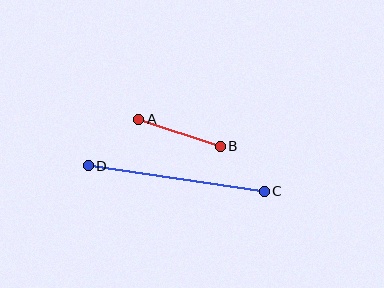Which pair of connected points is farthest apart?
Points C and D are farthest apart.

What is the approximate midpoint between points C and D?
The midpoint is at approximately (176, 178) pixels.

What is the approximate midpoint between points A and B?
The midpoint is at approximately (180, 133) pixels.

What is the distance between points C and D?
The distance is approximately 178 pixels.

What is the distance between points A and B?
The distance is approximately 86 pixels.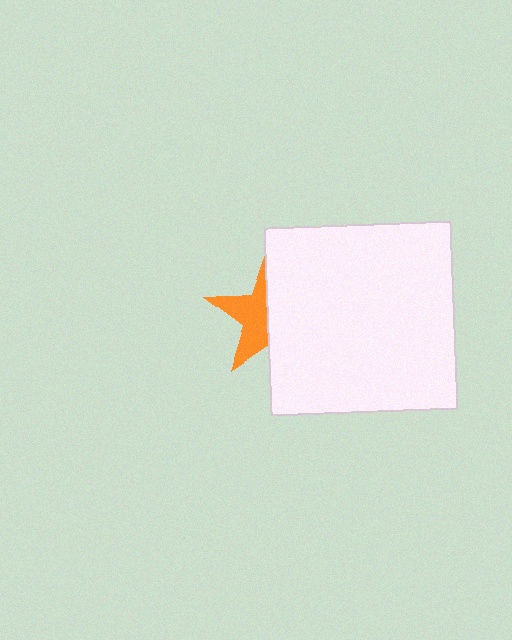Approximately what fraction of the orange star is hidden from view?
Roughly 53% of the orange star is hidden behind the white square.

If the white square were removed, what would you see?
You would see the complete orange star.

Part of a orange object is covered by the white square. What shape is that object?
It is a star.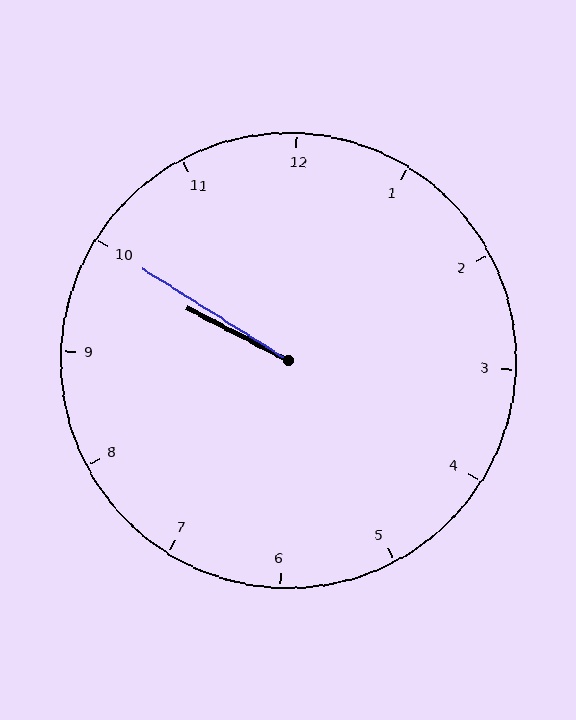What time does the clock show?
9:50.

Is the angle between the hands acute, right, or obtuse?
It is acute.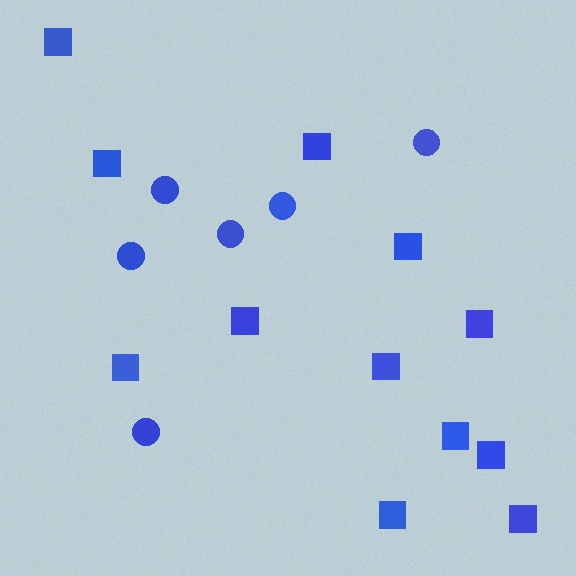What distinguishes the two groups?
There are 2 groups: one group of squares (12) and one group of circles (6).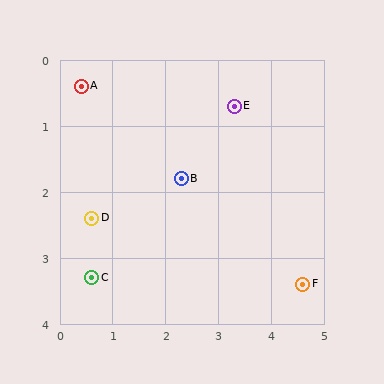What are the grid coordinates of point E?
Point E is at approximately (3.3, 0.7).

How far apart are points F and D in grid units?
Points F and D are about 4.1 grid units apart.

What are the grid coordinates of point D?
Point D is at approximately (0.6, 2.4).